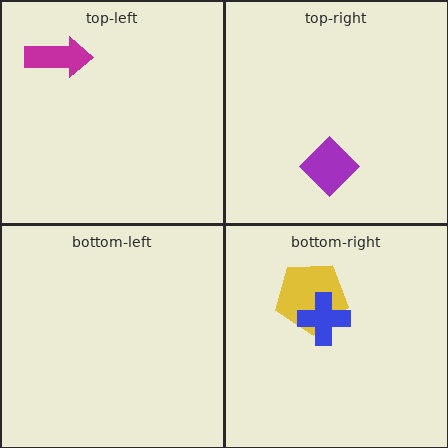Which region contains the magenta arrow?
The top-left region.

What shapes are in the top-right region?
The purple diamond.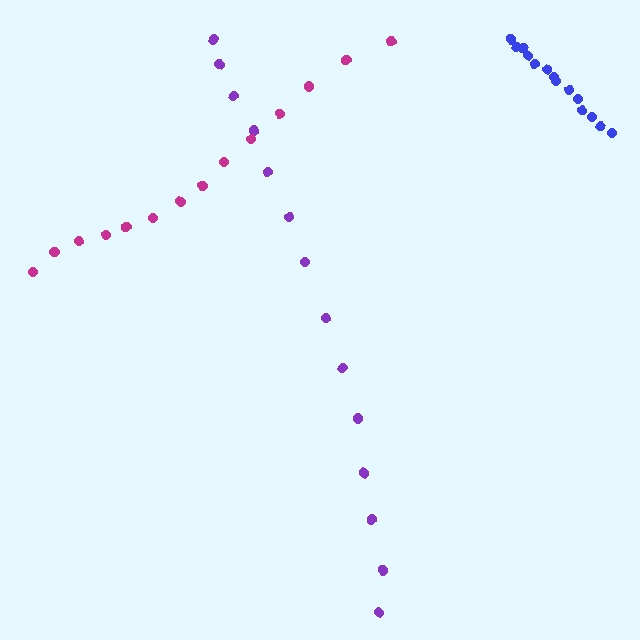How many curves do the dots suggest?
There are 3 distinct paths.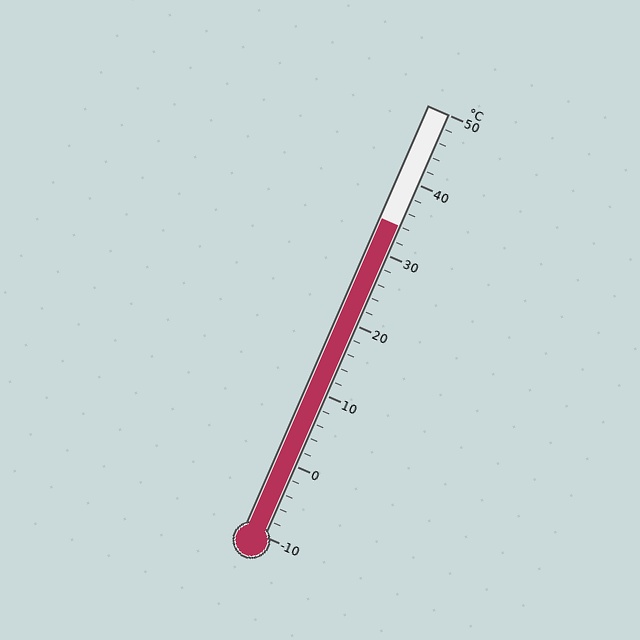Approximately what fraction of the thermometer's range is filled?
The thermometer is filled to approximately 75% of its range.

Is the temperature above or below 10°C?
The temperature is above 10°C.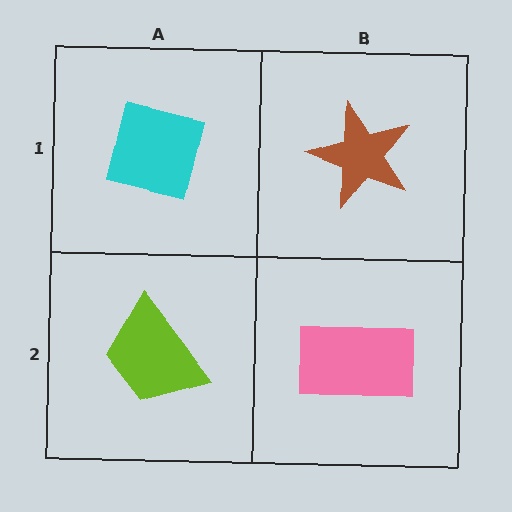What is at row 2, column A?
A lime trapezoid.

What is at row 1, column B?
A brown star.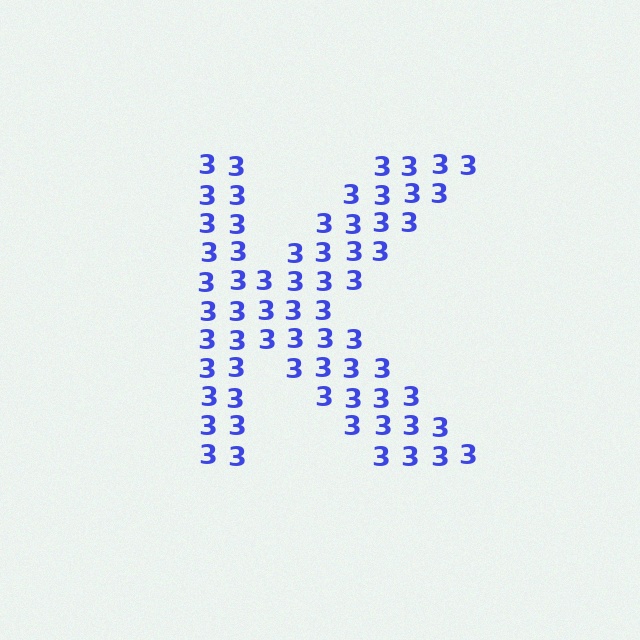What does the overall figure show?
The overall figure shows the letter K.